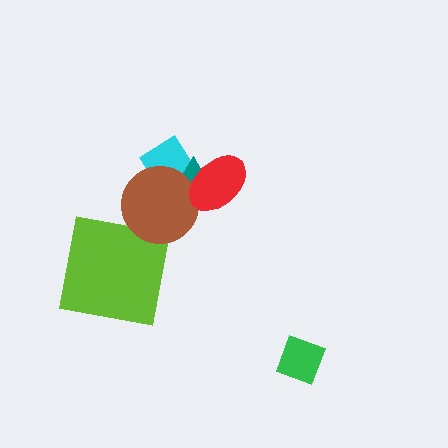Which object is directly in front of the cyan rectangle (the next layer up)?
The teal triangle is directly in front of the cyan rectangle.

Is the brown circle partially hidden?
Yes, it is partially covered by another shape.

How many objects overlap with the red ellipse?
3 objects overlap with the red ellipse.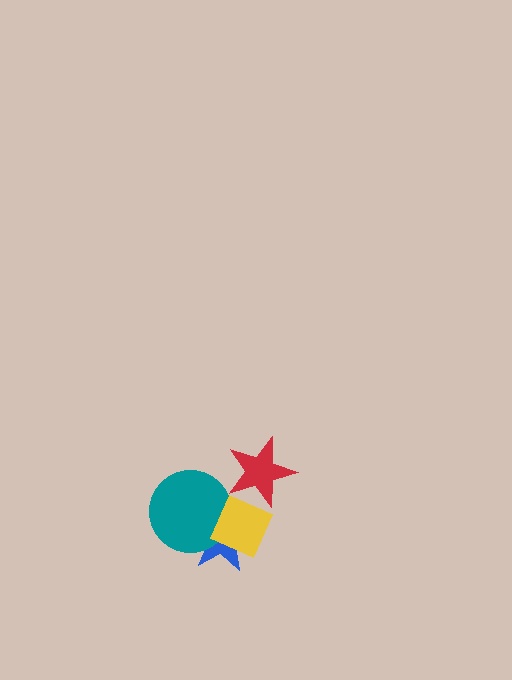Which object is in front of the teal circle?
The yellow diamond is in front of the teal circle.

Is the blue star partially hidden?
Yes, it is partially covered by another shape.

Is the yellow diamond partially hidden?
No, no other shape covers it.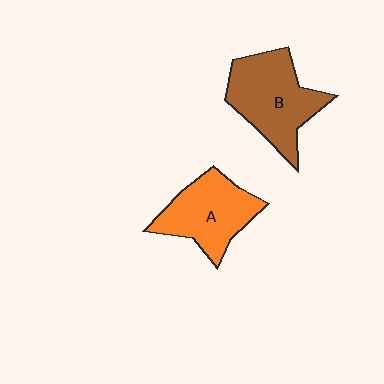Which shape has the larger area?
Shape B (brown).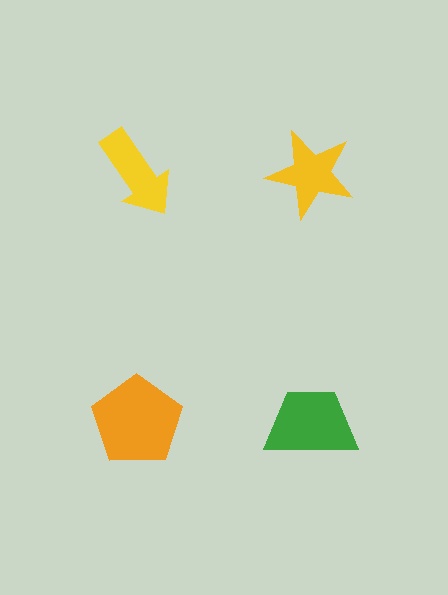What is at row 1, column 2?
A yellow star.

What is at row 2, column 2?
A green trapezoid.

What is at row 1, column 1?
A yellow arrow.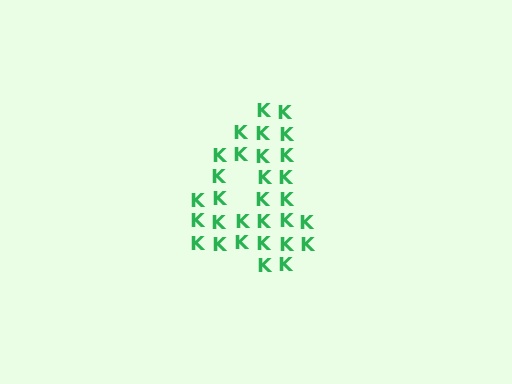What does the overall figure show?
The overall figure shows the digit 4.